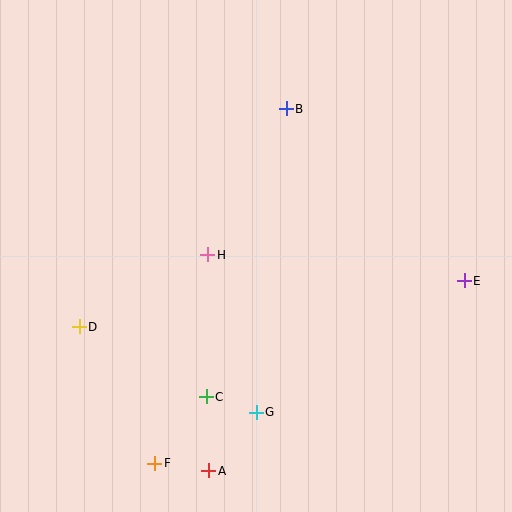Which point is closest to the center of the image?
Point H at (208, 255) is closest to the center.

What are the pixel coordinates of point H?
Point H is at (208, 255).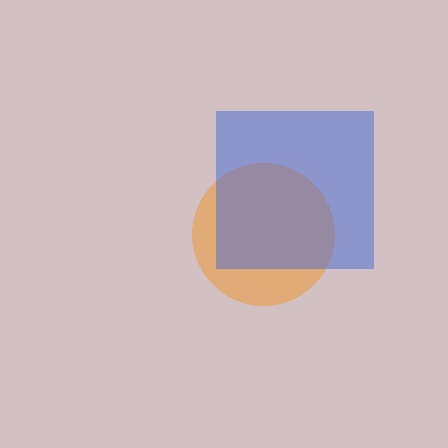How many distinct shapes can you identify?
There are 2 distinct shapes: an orange circle, a blue square.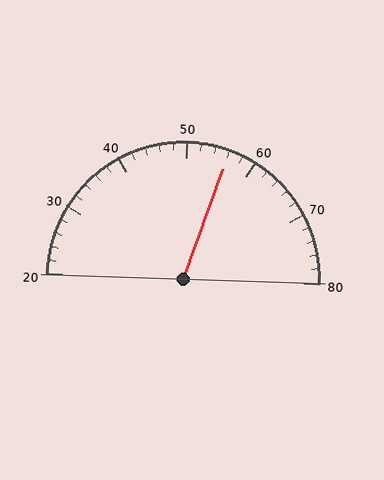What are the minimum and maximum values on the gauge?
The gauge ranges from 20 to 80.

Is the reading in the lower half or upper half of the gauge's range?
The reading is in the upper half of the range (20 to 80).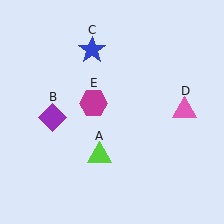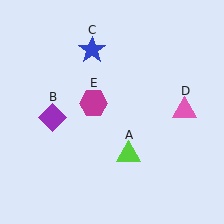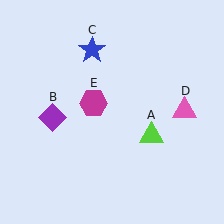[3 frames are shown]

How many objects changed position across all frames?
1 object changed position: lime triangle (object A).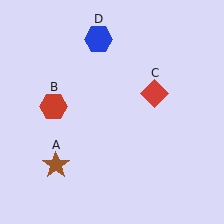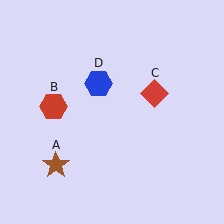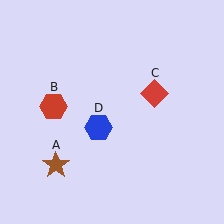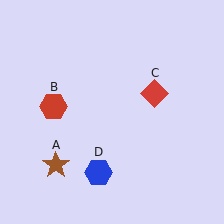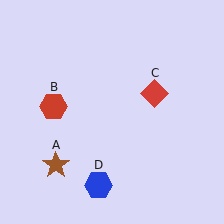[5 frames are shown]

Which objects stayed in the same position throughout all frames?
Brown star (object A) and red hexagon (object B) and red diamond (object C) remained stationary.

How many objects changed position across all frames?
1 object changed position: blue hexagon (object D).